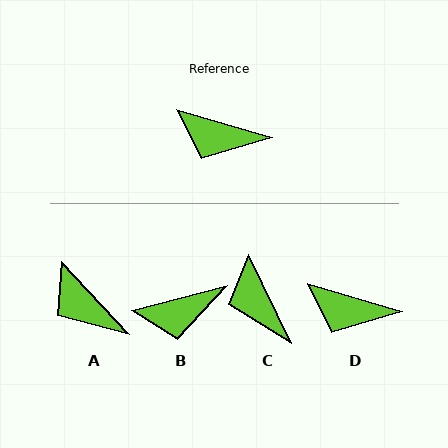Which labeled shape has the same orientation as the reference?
D.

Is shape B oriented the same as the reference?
No, it is off by about 31 degrees.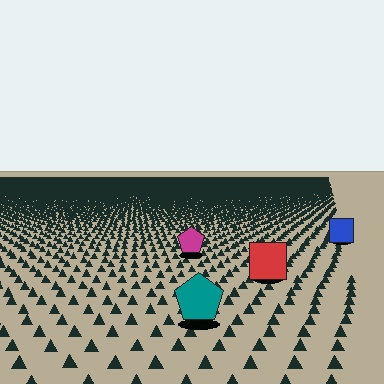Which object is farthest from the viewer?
The blue square is farthest from the viewer. It appears smaller and the ground texture around it is denser.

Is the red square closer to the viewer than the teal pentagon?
No. The teal pentagon is closer — you can tell from the texture gradient: the ground texture is coarser near it.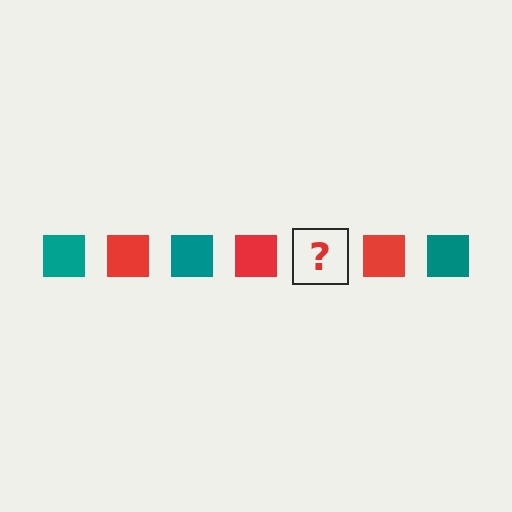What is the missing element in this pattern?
The missing element is a teal square.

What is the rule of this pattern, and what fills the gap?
The rule is that the pattern cycles through teal, red squares. The gap should be filled with a teal square.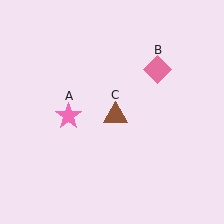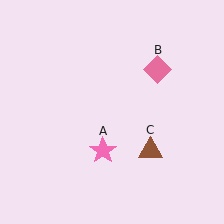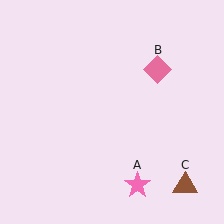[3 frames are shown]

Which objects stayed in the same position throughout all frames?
Pink diamond (object B) remained stationary.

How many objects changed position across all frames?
2 objects changed position: pink star (object A), brown triangle (object C).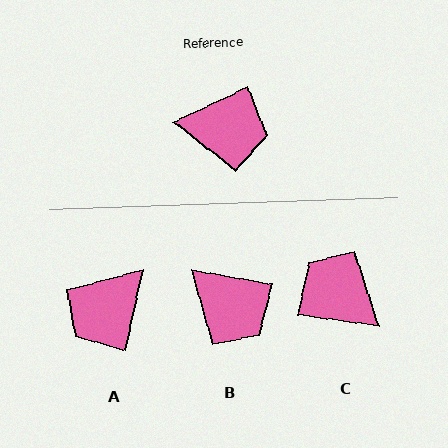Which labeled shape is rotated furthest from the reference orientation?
C, about 147 degrees away.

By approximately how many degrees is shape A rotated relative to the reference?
Approximately 127 degrees clockwise.